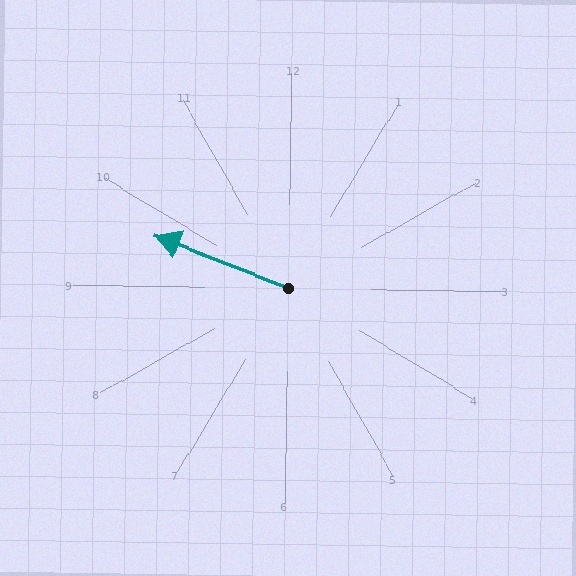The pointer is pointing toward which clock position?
Roughly 10 o'clock.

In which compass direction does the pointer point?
West.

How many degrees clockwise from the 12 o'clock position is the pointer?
Approximately 291 degrees.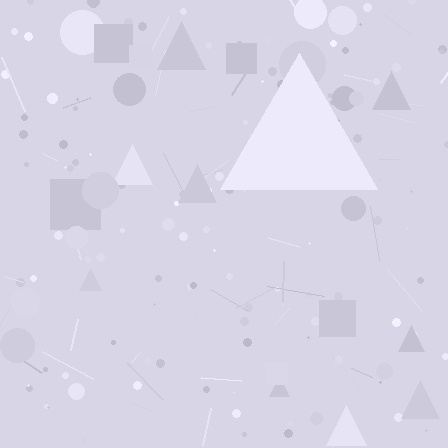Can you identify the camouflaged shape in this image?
The camouflaged shape is a triangle.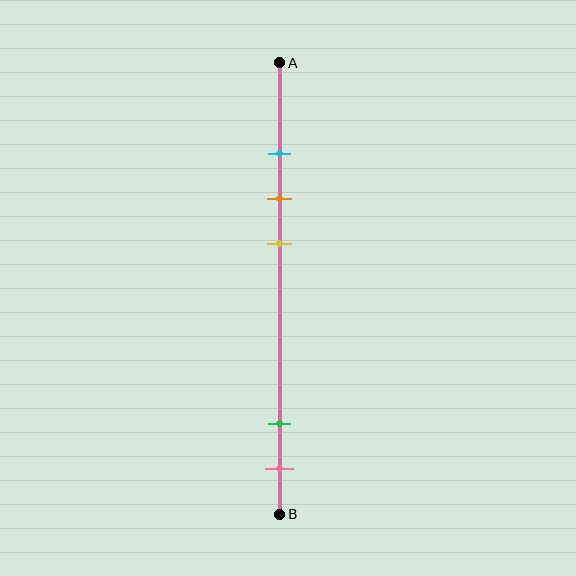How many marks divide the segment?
There are 5 marks dividing the segment.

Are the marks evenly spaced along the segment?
No, the marks are not evenly spaced.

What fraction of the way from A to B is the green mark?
The green mark is approximately 80% (0.8) of the way from A to B.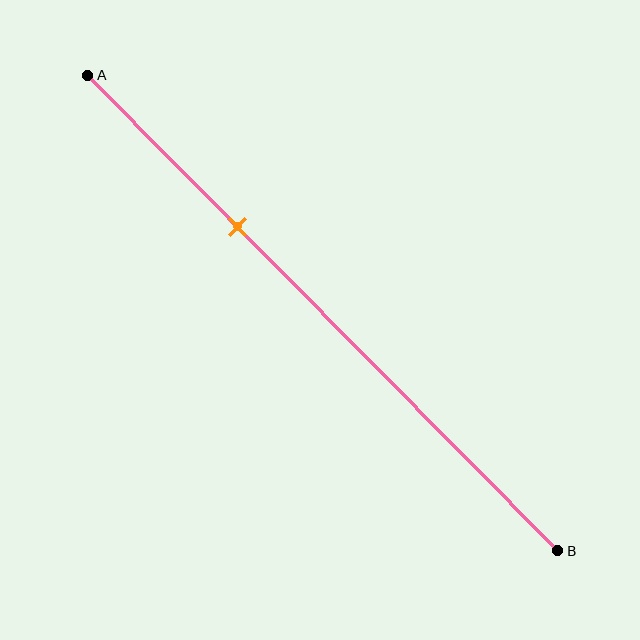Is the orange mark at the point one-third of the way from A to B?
Yes, the mark is approximately at the one-third point.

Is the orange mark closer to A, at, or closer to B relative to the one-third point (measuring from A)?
The orange mark is approximately at the one-third point of segment AB.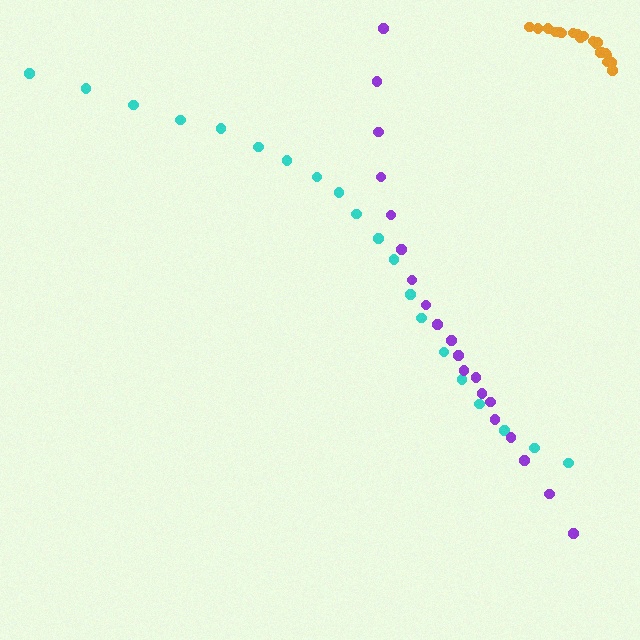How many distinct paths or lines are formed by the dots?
There are 3 distinct paths.